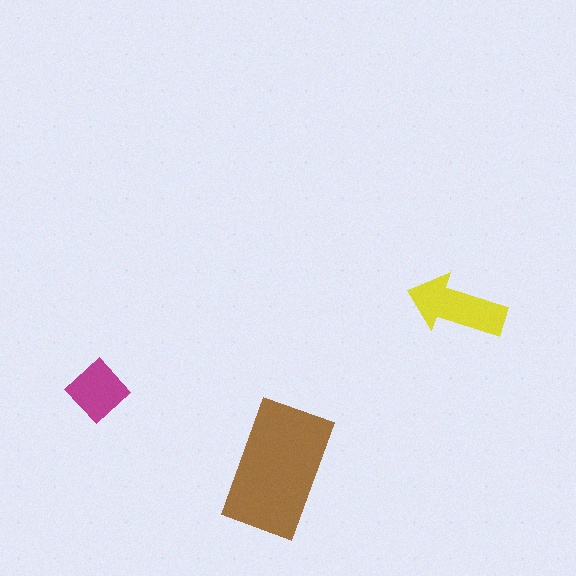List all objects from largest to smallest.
The brown rectangle, the yellow arrow, the magenta diamond.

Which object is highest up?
The yellow arrow is topmost.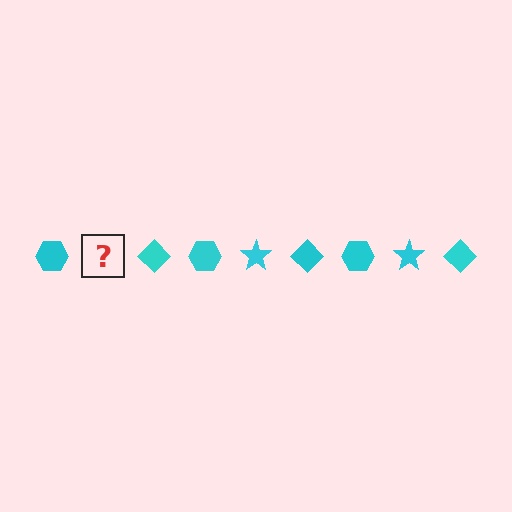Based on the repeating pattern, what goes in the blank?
The blank should be a cyan star.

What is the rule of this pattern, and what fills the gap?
The rule is that the pattern cycles through hexagon, star, diamond shapes in cyan. The gap should be filled with a cyan star.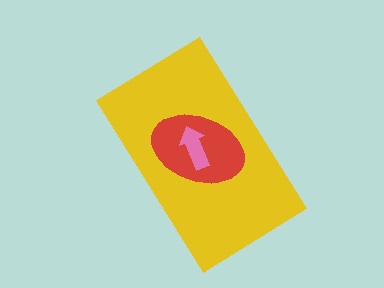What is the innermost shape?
The pink arrow.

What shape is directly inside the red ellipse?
The pink arrow.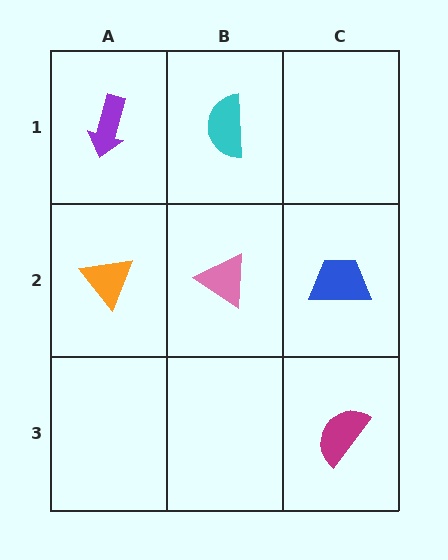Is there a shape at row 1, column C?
No, that cell is empty.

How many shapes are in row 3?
1 shape.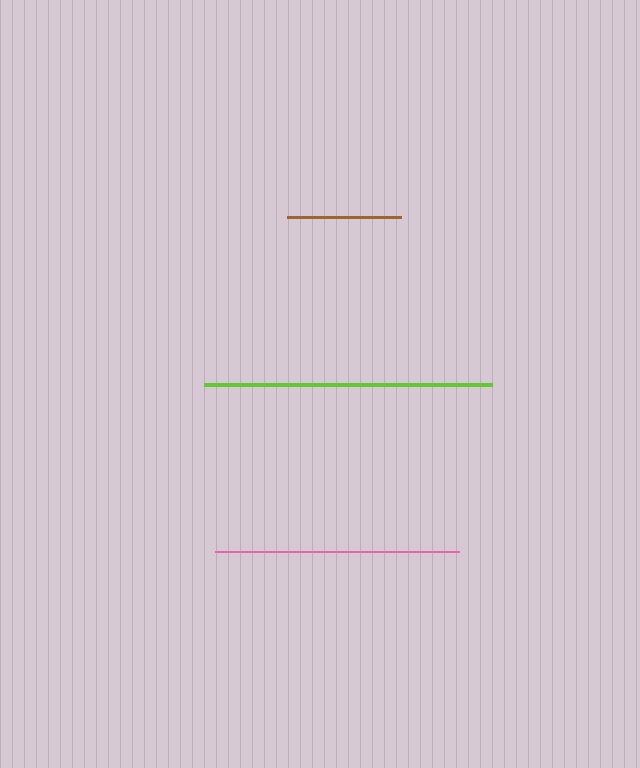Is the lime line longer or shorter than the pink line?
The lime line is longer than the pink line.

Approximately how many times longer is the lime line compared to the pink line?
The lime line is approximately 1.2 times the length of the pink line.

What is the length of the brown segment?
The brown segment is approximately 115 pixels long.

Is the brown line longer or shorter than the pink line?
The pink line is longer than the brown line.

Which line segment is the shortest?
The brown line is the shortest at approximately 115 pixels.